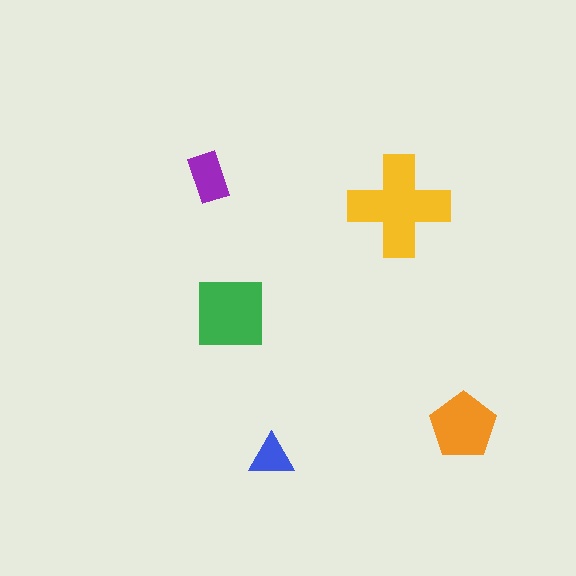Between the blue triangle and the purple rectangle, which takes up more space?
The purple rectangle.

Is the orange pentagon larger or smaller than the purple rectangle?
Larger.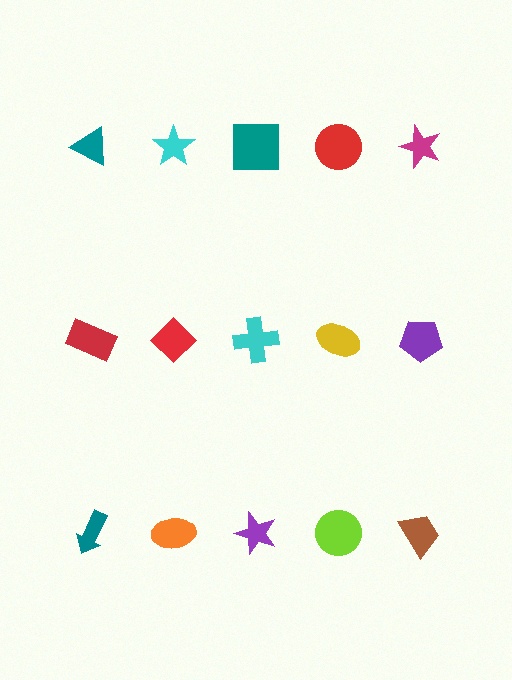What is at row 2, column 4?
A yellow ellipse.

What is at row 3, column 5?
A brown trapezoid.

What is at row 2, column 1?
A red rectangle.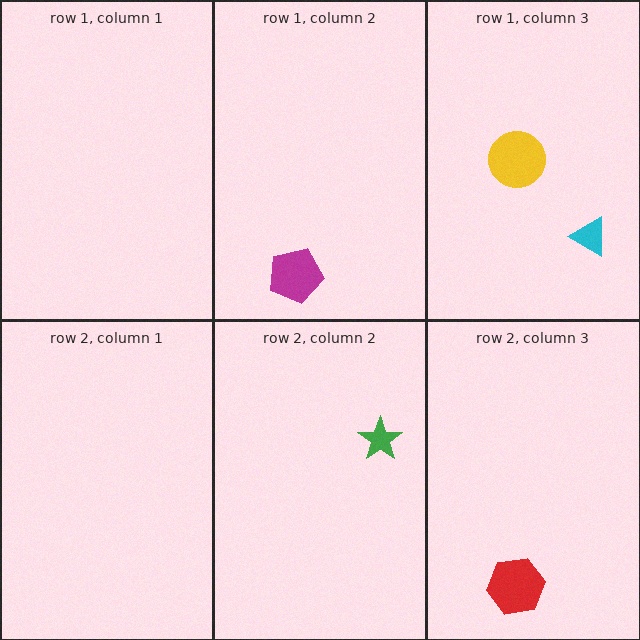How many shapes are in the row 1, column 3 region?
2.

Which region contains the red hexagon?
The row 2, column 3 region.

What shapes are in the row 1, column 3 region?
The yellow circle, the cyan triangle.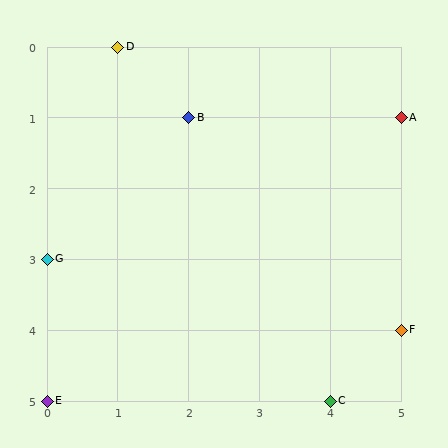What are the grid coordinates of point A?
Point A is at grid coordinates (5, 1).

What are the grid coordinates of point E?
Point E is at grid coordinates (0, 5).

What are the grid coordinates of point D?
Point D is at grid coordinates (1, 0).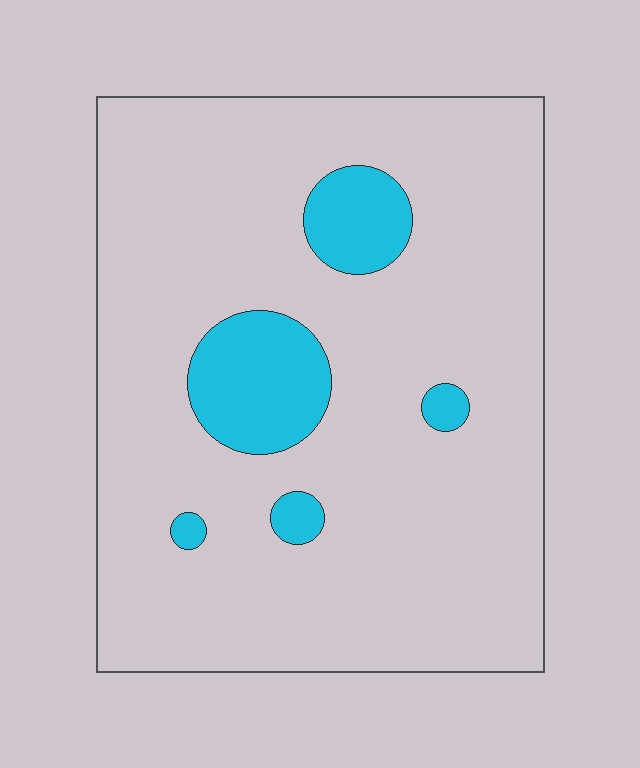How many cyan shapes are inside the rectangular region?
5.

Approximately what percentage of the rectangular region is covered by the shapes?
Approximately 10%.